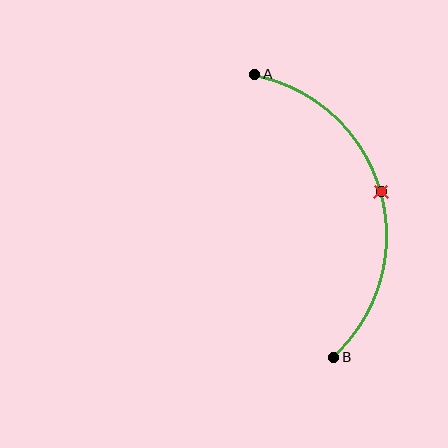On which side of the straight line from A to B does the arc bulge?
The arc bulges to the right of the straight line connecting A and B.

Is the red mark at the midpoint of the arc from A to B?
Yes. The red mark lies on the arc at equal arc-length from both A and B — it is the arc midpoint.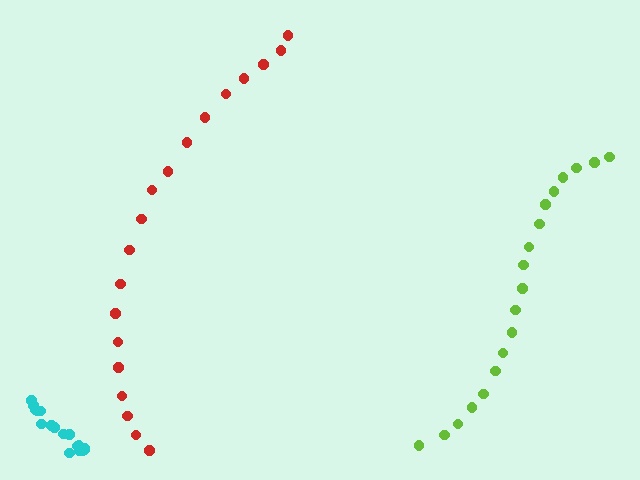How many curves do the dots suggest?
There are 3 distinct paths.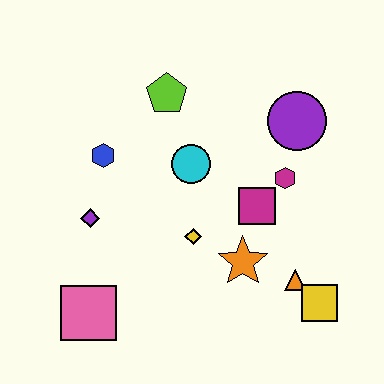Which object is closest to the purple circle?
The magenta hexagon is closest to the purple circle.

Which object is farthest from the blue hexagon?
The yellow square is farthest from the blue hexagon.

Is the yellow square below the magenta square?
Yes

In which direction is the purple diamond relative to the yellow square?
The purple diamond is to the left of the yellow square.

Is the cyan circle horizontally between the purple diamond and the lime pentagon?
No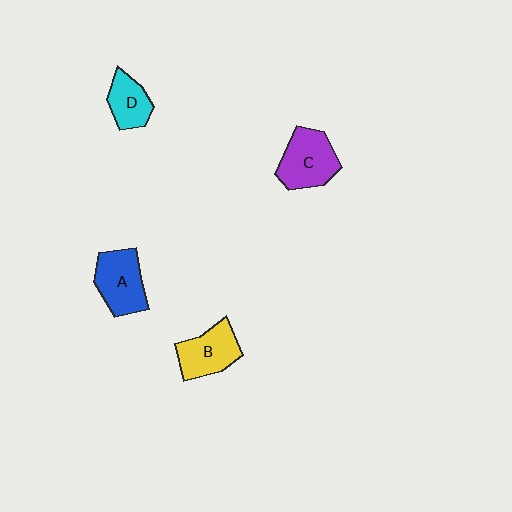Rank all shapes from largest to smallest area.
From largest to smallest: C (purple), A (blue), B (yellow), D (cyan).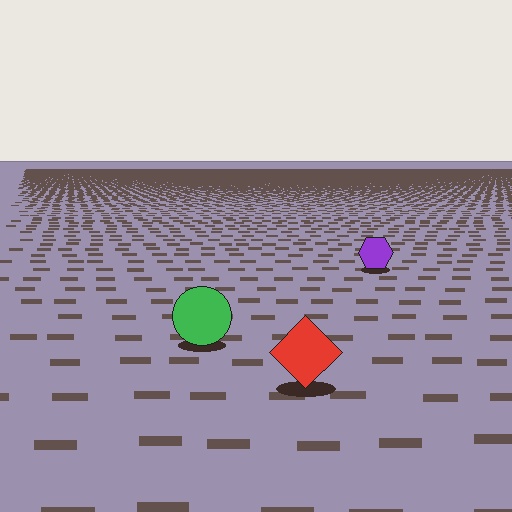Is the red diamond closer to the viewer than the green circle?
Yes. The red diamond is closer — you can tell from the texture gradient: the ground texture is coarser near it.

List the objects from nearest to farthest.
From nearest to farthest: the red diamond, the green circle, the purple hexagon.